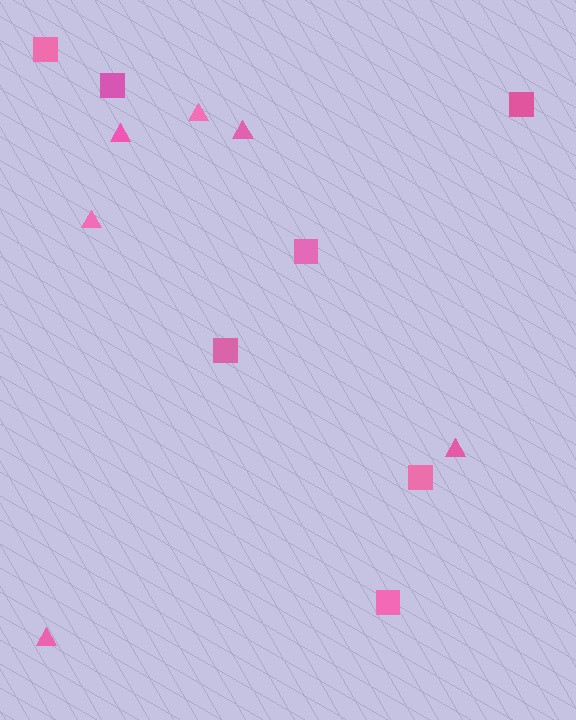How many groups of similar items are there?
There are 2 groups: one group of triangles (6) and one group of squares (7).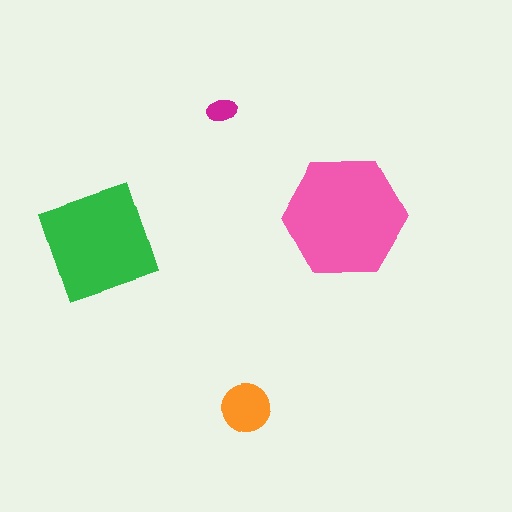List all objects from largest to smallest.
The pink hexagon, the green square, the orange circle, the magenta ellipse.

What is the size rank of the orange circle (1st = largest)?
3rd.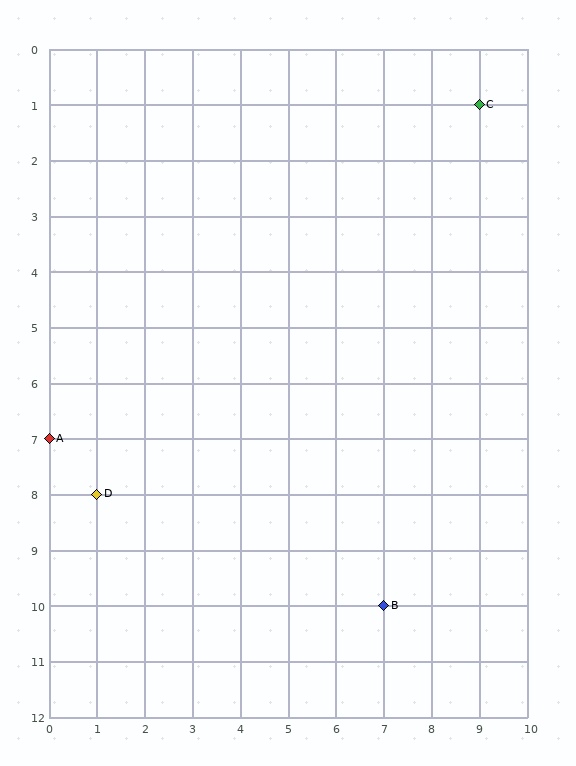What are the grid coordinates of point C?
Point C is at grid coordinates (9, 1).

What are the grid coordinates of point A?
Point A is at grid coordinates (0, 7).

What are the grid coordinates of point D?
Point D is at grid coordinates (1, 8).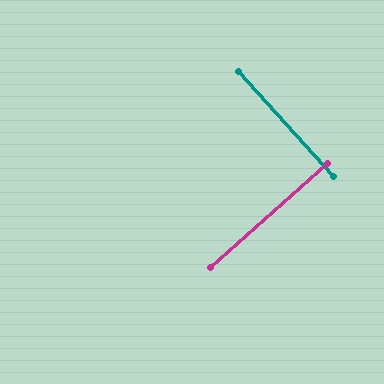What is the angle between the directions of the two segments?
Approximately 90 degrees.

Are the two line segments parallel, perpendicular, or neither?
Perpendicular — they meet at approximately 90°.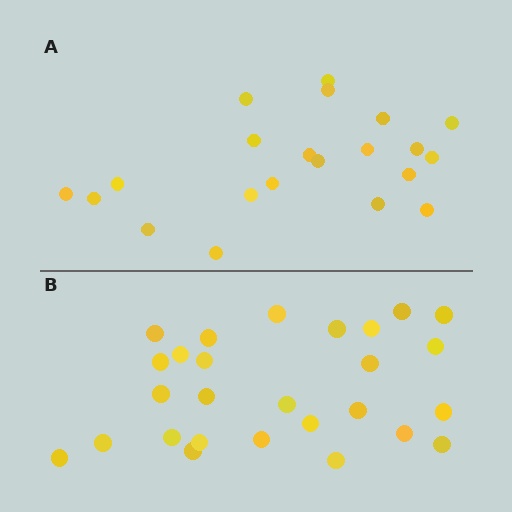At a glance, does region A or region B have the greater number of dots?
Region B (the bottom region) has more dots.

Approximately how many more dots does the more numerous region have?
Region B has about 6 more dots than region A.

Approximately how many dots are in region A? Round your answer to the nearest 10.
About 20 dots. (The exact count is 21, which rounds to 20.)